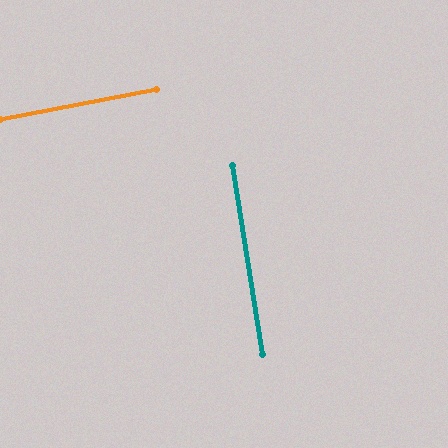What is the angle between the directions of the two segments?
Approximately 88 degrees.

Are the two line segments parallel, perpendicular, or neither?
Perpendicular — they meet at approximately 88°.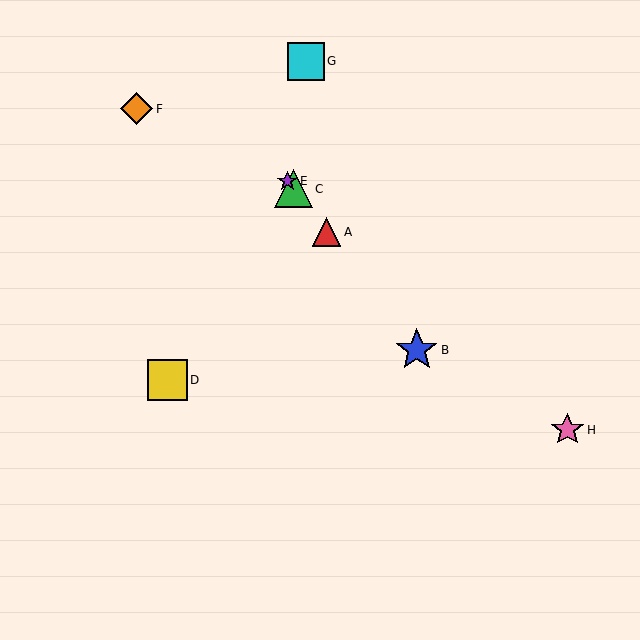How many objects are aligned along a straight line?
4 objects (A, B, C, E) are aligned along a straight line.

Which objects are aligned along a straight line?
Objects A, B, C, E are aligned along a straight line.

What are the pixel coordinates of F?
Object F is at (137, 109).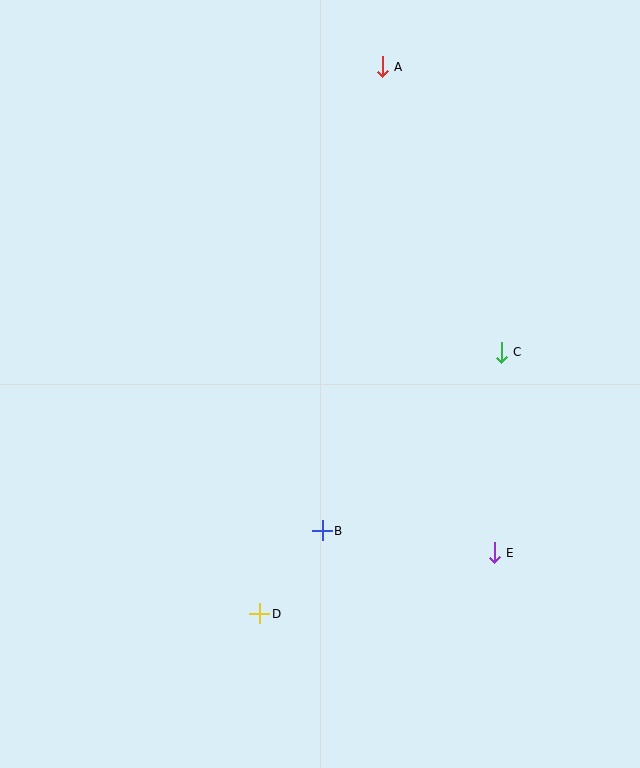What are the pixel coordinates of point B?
Point B is at (322, 531).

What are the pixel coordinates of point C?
Point C is at (501, 352).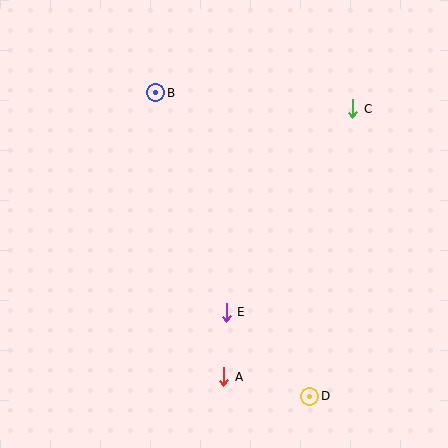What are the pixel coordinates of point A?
Point A is at (224, 377).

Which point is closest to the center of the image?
Point E at (226, 312) is closest to the center.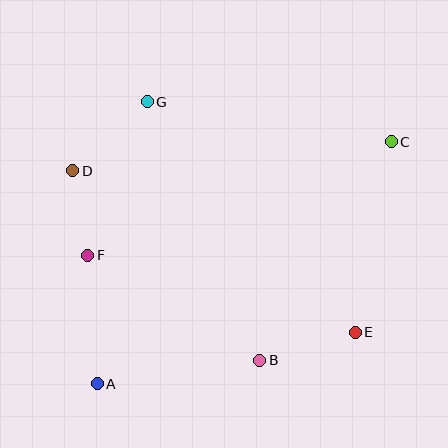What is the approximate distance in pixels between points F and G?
The distance between F and G is approximately 164 pixels.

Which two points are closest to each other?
Points D and F are closest to each other.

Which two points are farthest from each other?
Points A and C are farthest from each other.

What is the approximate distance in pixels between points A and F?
The distance between A and F is approximately 129 pixels.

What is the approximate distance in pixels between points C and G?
The distance between C and G is approximately 247 pixels.